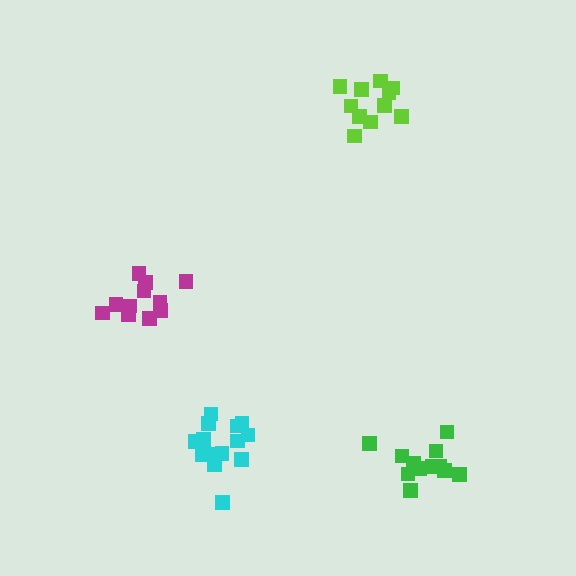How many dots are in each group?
Group 1: 12 dots, Group 2: 12 dots, Group 3: 12 dots, Group 4: 14 dots (50 total).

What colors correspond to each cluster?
The clusters are colored: lime, green, magenta, cyan.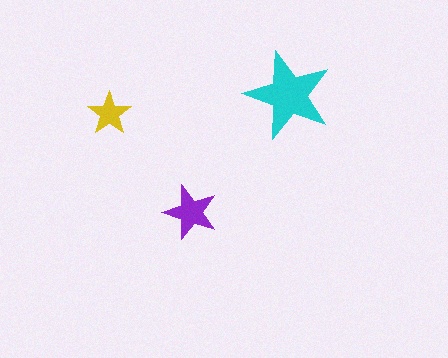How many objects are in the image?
There are 3 objects in the image.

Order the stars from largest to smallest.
the cyan one, the purple one, the yellow one.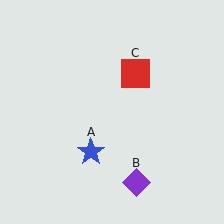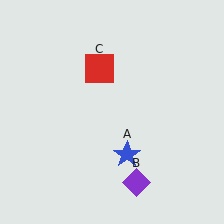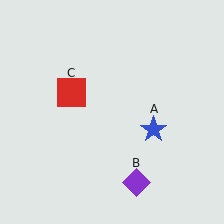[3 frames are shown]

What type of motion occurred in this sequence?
The blue star (object A), red square (object C) rotated counterclockwise around the center of the scene.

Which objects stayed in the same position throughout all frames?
Purple diamond (object B) remained stationary.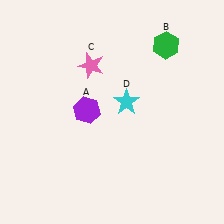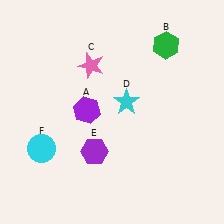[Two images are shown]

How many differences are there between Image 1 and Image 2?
There are 2 differences between the two images.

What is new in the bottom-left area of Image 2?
A cyan circle (F) was added in the bottom-left area of Image 2.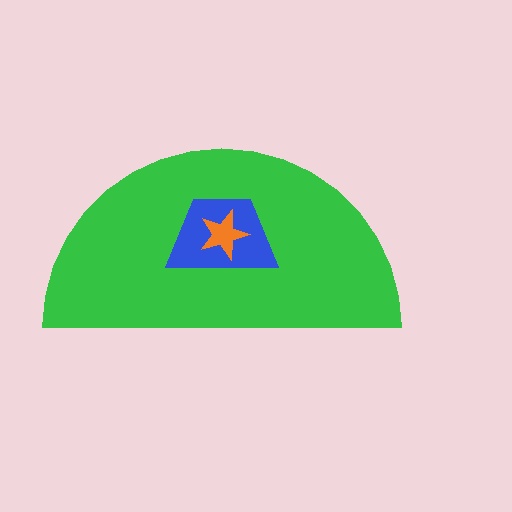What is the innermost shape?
The orange star.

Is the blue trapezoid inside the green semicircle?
Yes.